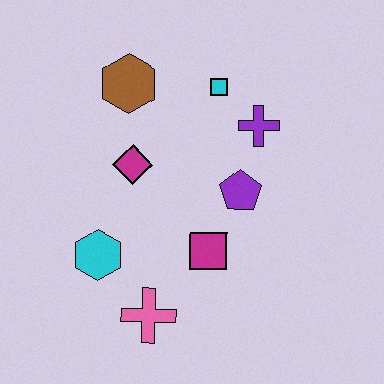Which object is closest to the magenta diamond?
The brown hexagon is closest to the magenta diamond.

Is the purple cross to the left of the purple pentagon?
No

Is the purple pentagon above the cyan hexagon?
Yes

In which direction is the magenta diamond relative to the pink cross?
The magenta diamond is above the pink cross.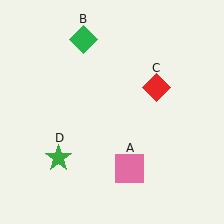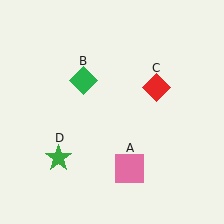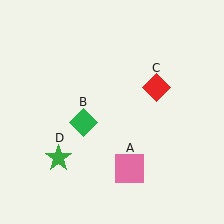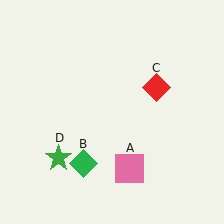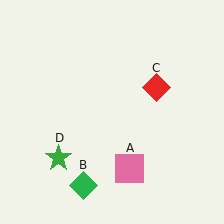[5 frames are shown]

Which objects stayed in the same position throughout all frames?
Pink square (object A) and red diamond (object C) and green star (object D) remained stationary.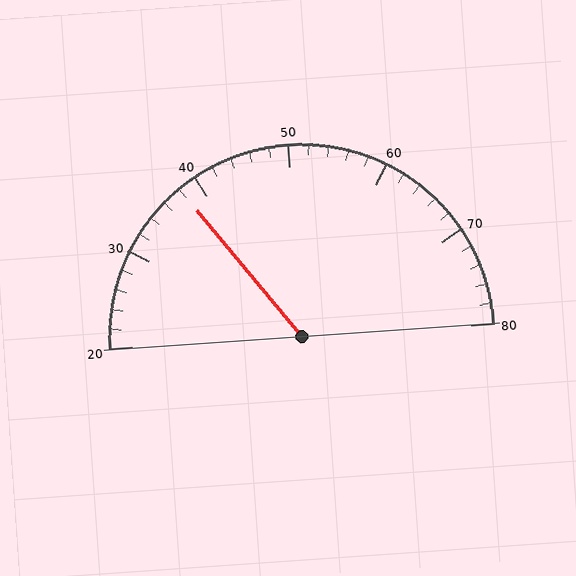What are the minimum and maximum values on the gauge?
The gauge ranges from 20 to 80.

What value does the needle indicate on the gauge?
The needle indicates approximately 38.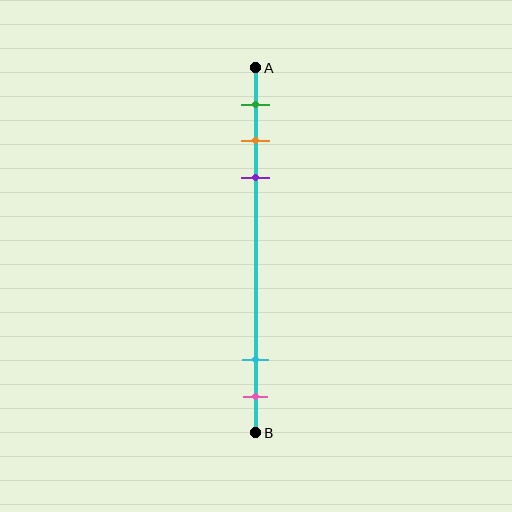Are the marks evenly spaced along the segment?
No, the marks are not evenly spaced.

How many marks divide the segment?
There are 5 marks dividing the segment.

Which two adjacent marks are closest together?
The orange and purple marks are the closest adjacent pair.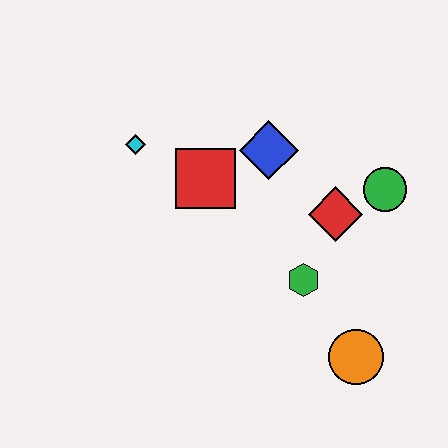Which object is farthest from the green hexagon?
The cyan diamond is farthest from the green hexagon.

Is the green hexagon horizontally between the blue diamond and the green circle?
Yes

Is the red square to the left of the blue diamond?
Yes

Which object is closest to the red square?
The blue diamond is closest to the red square.